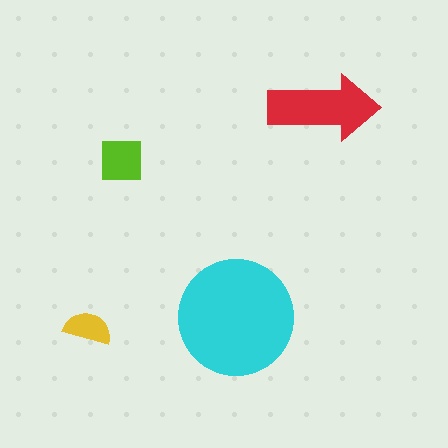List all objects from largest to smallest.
The cyan circle, the red arrow, the lime square, the yellow semicircle.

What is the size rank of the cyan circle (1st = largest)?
1st.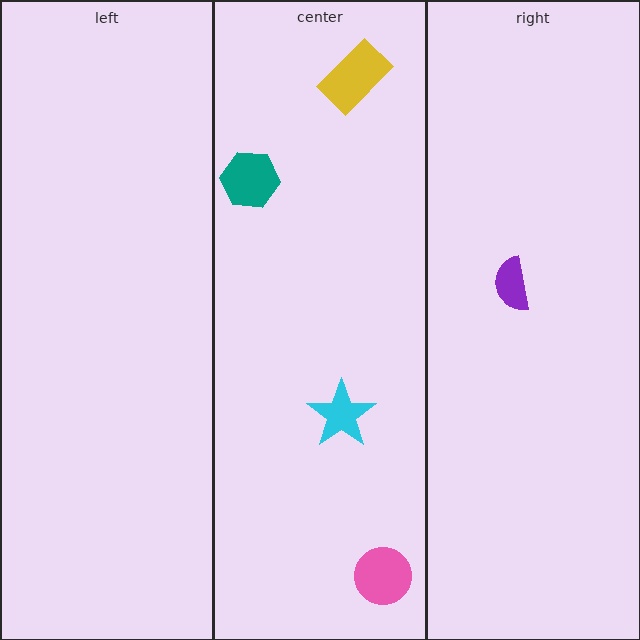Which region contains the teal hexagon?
The center region.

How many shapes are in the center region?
4.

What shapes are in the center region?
The yellow rectangle, the pink circle, the teal hexagon, the cyan star.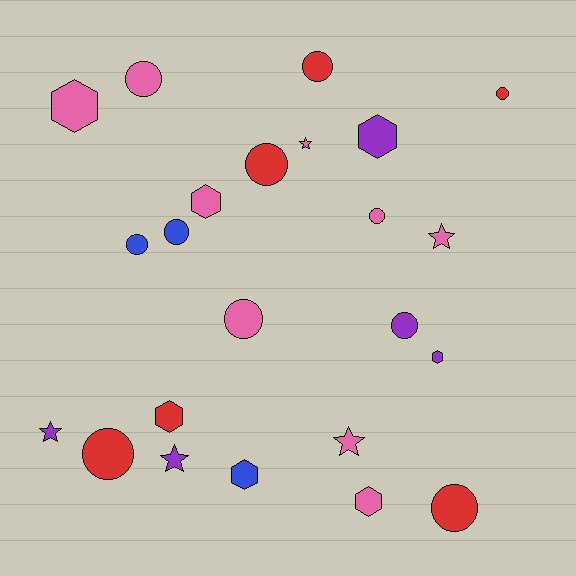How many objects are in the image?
There are 23 objects.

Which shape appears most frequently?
Circle, with 11 objects.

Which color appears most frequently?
Pink, with 9 objects.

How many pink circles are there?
There are 3 pink circles.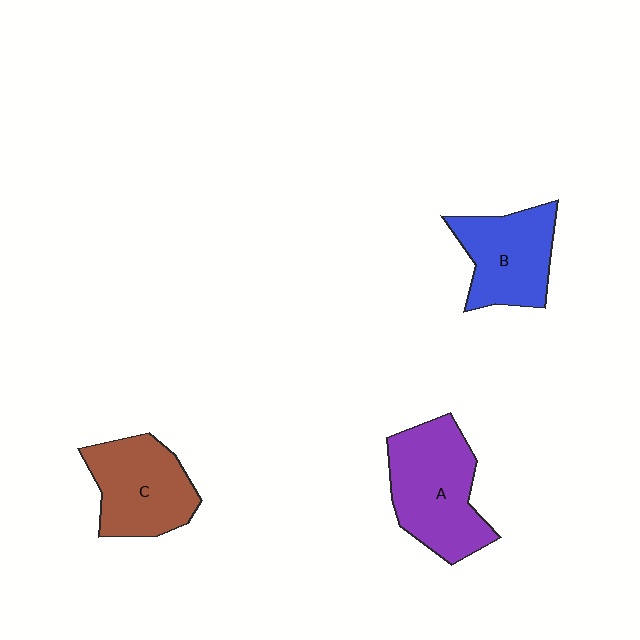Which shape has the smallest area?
Shape B (blue).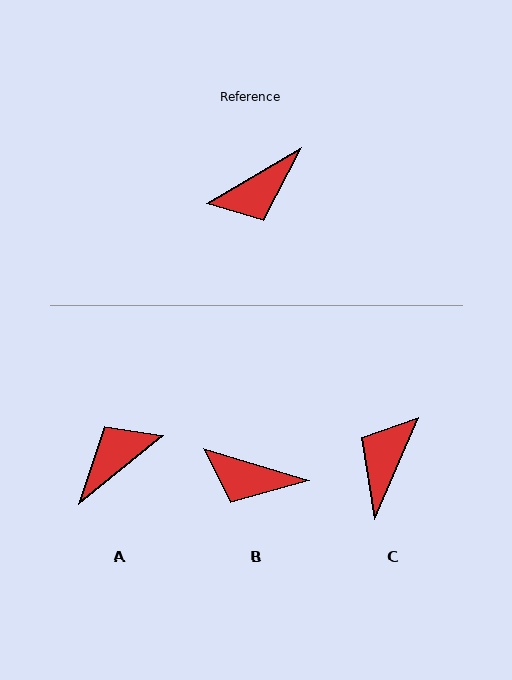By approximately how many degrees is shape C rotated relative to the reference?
Approximately 144 degrees clockwise.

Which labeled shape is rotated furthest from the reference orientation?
A, about 171 degrees away.